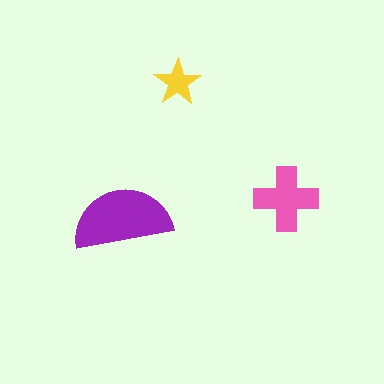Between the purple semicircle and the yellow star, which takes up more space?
The purple semicircle.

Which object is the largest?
The purple semicircle.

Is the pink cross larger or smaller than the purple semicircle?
Smaller.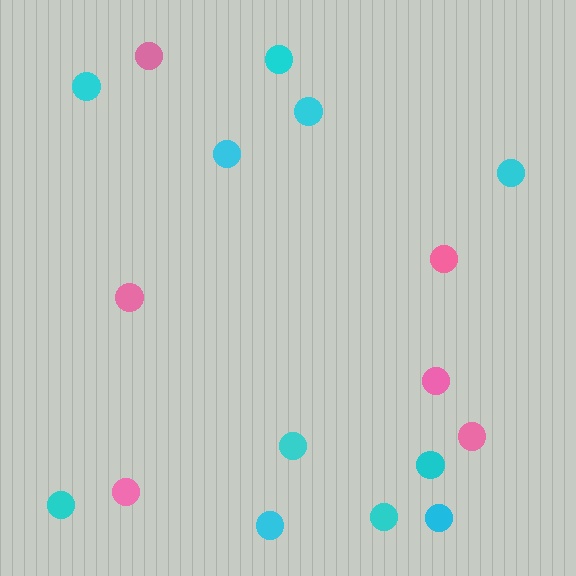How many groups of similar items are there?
There are 2 groups: one group of pink circles (6) and one group of cyan circles (11).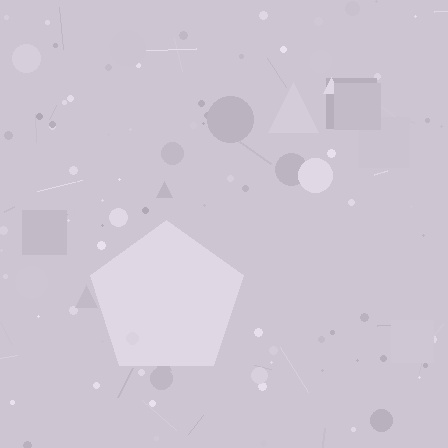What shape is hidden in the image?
A pentagon is hidden in the image.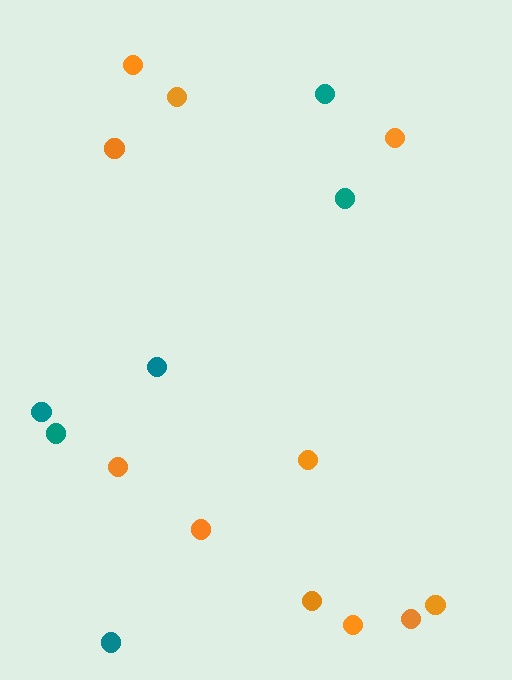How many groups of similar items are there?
There are 2 groups: one group of teal circles (6) and one group of orange circles (11).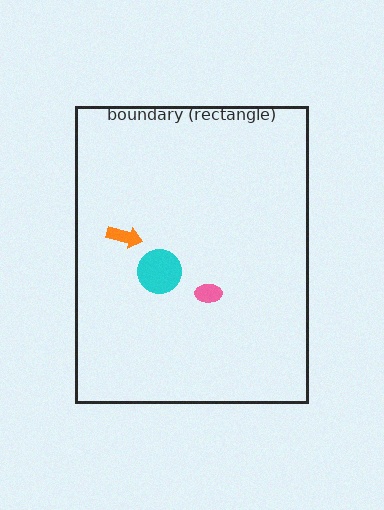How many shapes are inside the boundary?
3 inside, 0 outside.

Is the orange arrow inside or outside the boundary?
Inside.